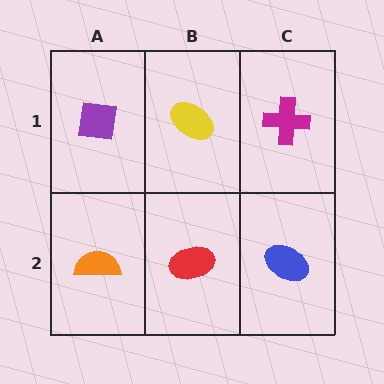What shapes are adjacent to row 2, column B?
A yellow ellipse (row 1, column B), an orange semicircle (row 2, column A), a blue ellipse (row 2, column C).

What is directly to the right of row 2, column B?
A blue ellipse.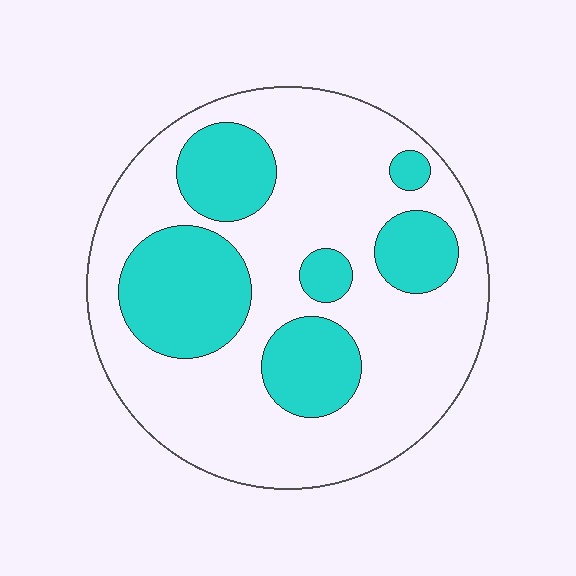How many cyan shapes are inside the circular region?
6.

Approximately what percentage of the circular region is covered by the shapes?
Approximately 30%.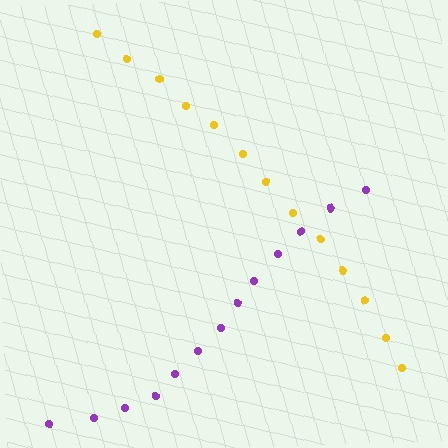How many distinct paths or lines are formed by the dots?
There are 2 distinct paths.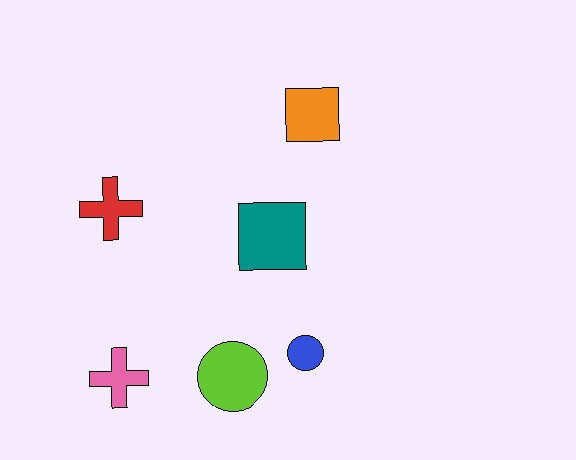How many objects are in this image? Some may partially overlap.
There are 6 objects.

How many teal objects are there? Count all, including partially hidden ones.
There is 1 teal object.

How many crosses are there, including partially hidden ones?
There are 2 crosses.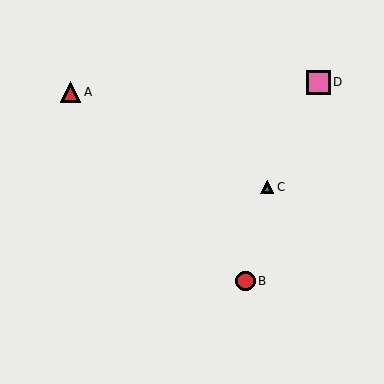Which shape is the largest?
The pink square (labeled D) is the largest.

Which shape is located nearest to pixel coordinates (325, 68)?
The pink square (labeled D) at (318, 82) is nearest to that location.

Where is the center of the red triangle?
The center of the red triangle is at (71, 92).